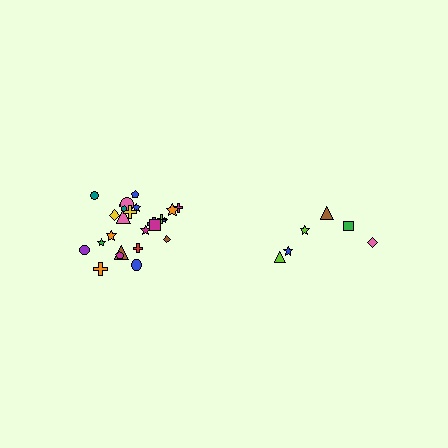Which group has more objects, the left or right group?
The left group.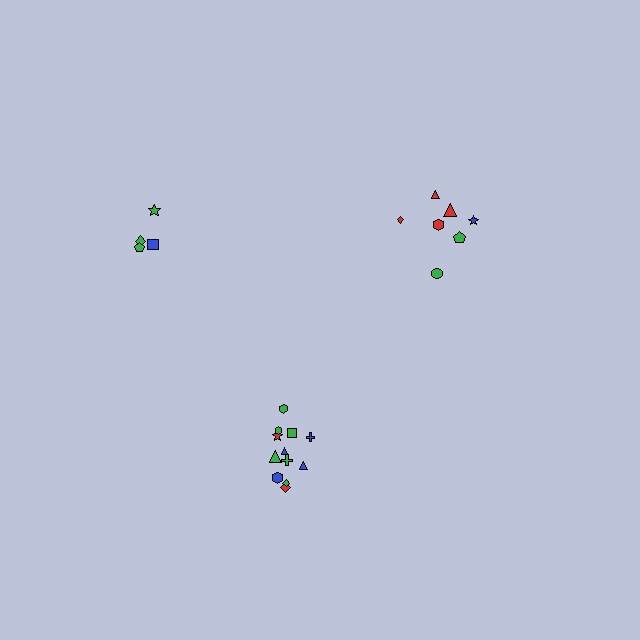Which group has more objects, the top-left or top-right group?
The top-right group.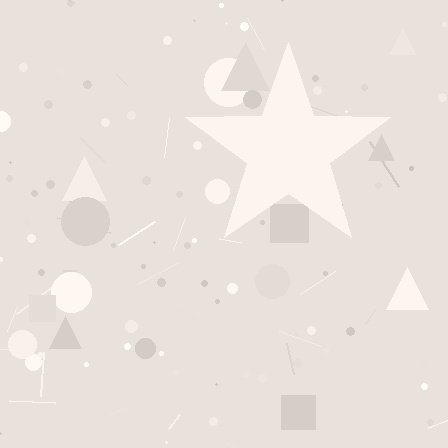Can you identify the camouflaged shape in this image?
The camouflaged shape is a star.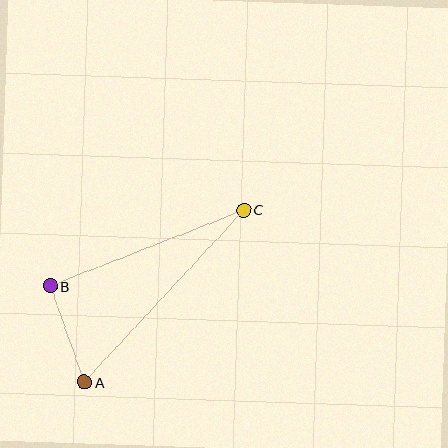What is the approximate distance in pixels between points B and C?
The distance between B and C is approximately 208 pixels.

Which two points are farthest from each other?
Points A and C are farthest from each other.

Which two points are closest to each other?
Points A and B are closest to each other.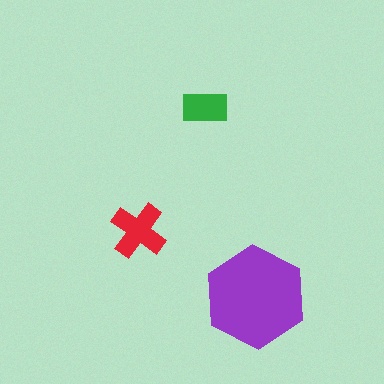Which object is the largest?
The purple hexagon.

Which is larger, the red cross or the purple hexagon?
The purple hexagon.